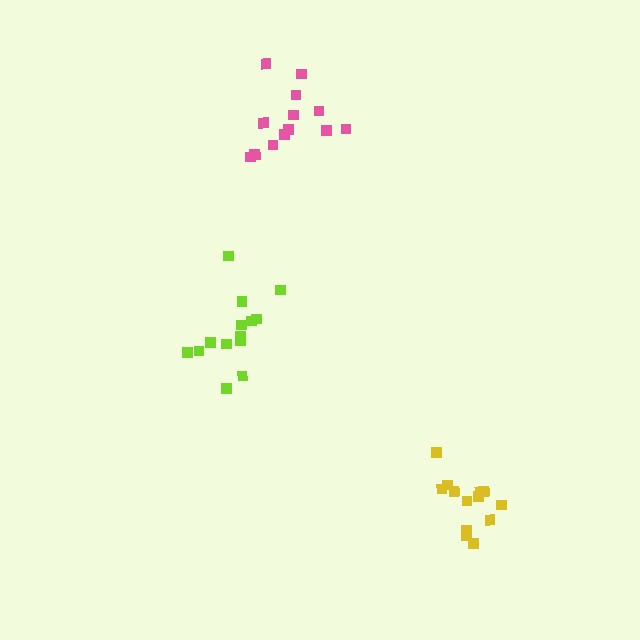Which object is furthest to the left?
The lime cluster is leftmost.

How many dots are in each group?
Group 1: 14 dots, Group 2: 15 dots, Group 3: 13 dots (42 total).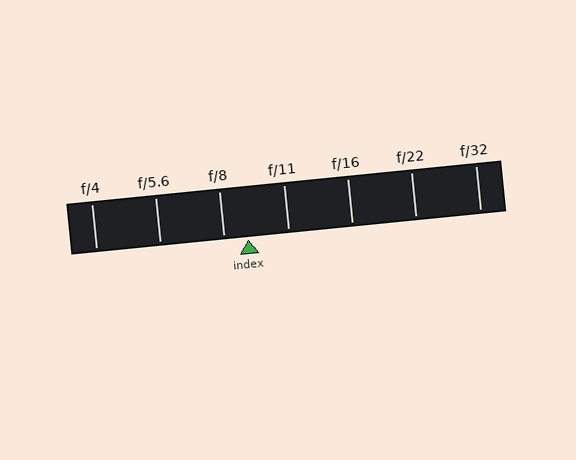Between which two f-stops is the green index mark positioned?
The index mark is between f/8 and f/11.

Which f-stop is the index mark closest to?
The index mark is closest to f/8.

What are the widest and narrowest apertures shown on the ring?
The widest aperture shown is f/4 and the narrowest is f/32.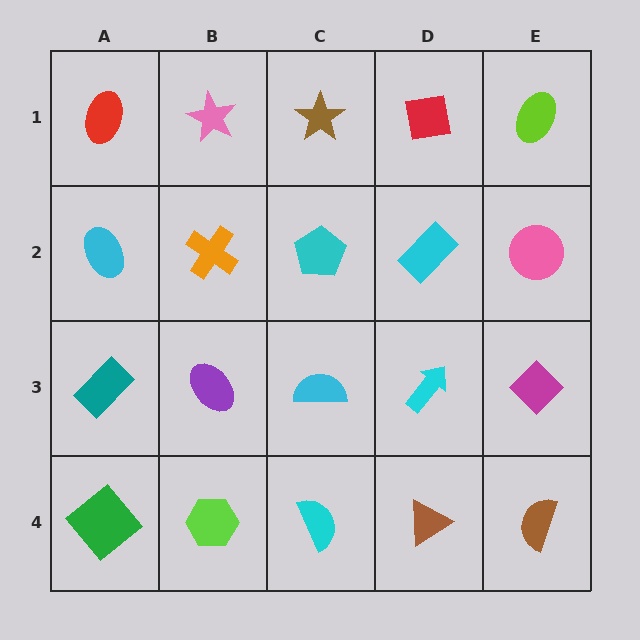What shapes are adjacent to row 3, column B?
An orange cross (row 2, column B), a lime hexagon (row 4, column B), a teal rectangle (row 3, column A), a cyan semicircle (row 3, column C).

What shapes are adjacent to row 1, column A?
A cyan ellipse (row 2, column A), a pink star (row 1, column B).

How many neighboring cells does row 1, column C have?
3.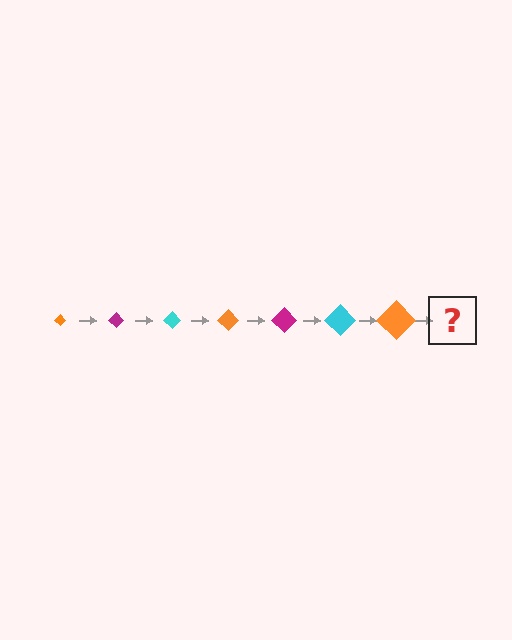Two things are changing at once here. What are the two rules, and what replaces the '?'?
The two rules are that the diamond grows larger each step and the color cycles through orange, magenta, and cyan. The '?' should be a magenta diamond, larger than the previous one.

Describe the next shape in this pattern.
It should be a magenta diamond, larger than the previous one.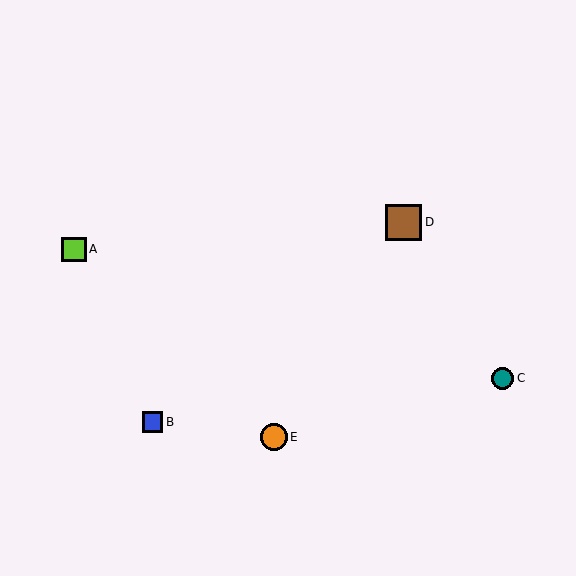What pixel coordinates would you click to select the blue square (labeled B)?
Click at (153, 422) to select the blue square B.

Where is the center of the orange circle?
The center of the orange circle is at (274, 437).